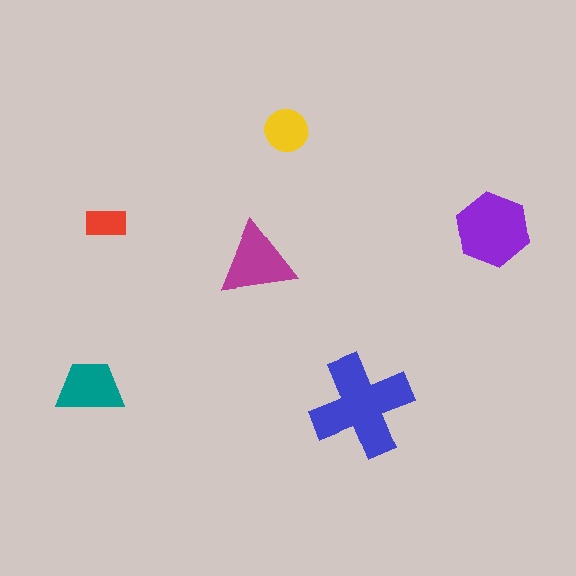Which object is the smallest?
The red rectangle.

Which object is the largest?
The blue cross.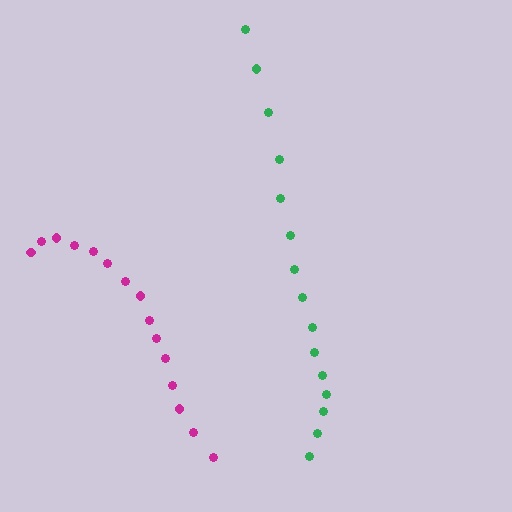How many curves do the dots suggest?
There are 2 distinct paths.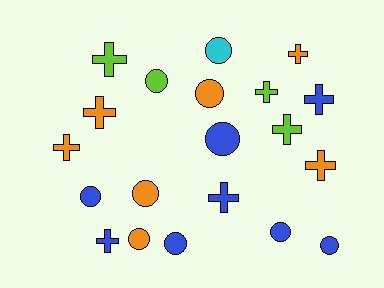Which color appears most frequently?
Blue, with 8 objects.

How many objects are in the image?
There are 20 objects.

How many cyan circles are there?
There is 1 cyan circle.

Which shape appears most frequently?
Cross, with 10 objects.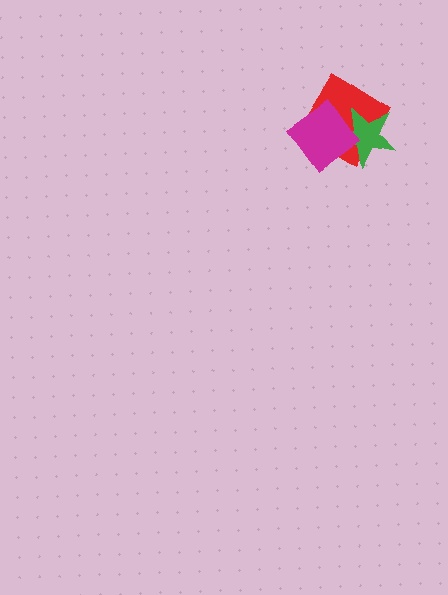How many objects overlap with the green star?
2 objects overlap with the green star.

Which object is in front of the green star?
The magenta diamond is in front of the green star.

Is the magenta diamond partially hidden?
No, no other shape covers it.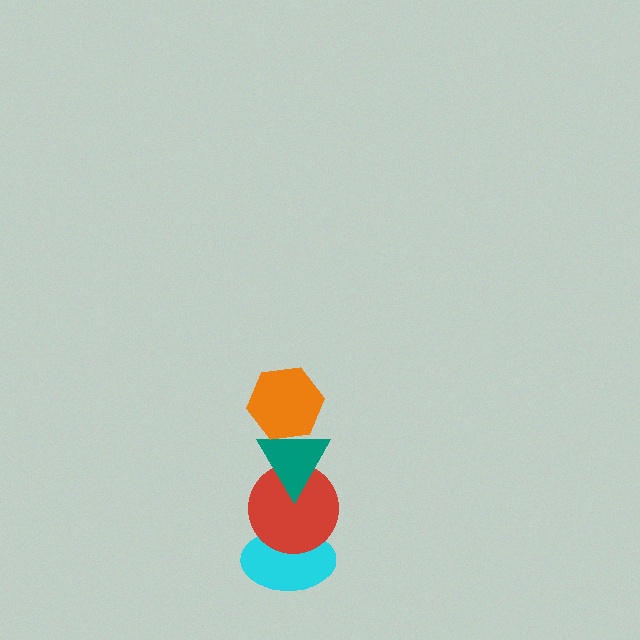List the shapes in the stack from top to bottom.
From top to bottom: the orange hexagon, the teal triangle, the red circle, the cyan ellipse.